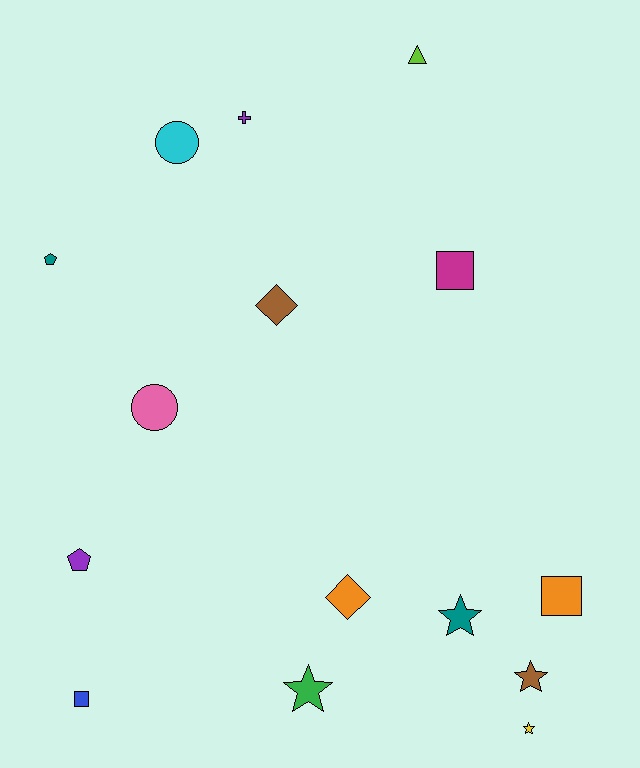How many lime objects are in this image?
There is 1 lime object.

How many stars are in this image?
There are 4 stars.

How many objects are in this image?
There are 15 objects.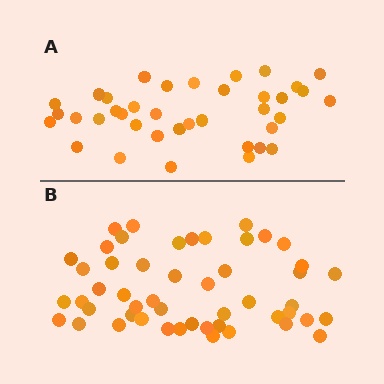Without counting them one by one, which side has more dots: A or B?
Region B (the bottom region) has more dots.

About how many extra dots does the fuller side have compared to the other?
Region B has roughly 12 or so more dots than region A.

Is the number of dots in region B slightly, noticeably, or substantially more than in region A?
Region B has noticeably more, but not dramatically so. The ratio is roughly 1.3 to 1.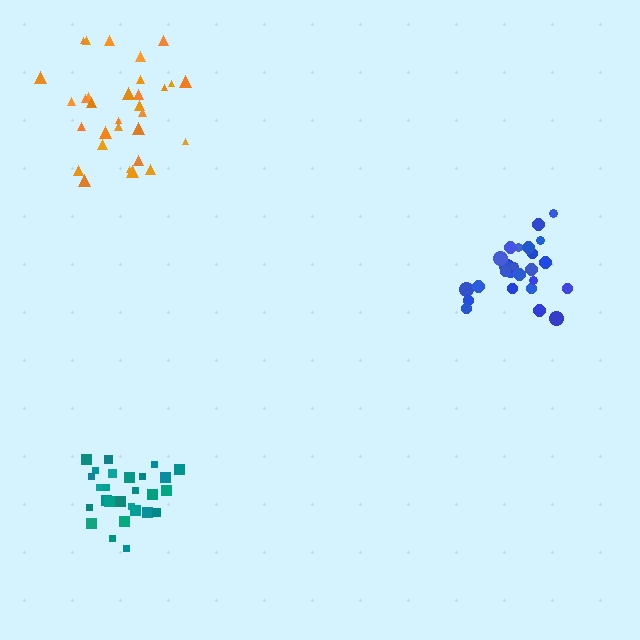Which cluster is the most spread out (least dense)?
Orange.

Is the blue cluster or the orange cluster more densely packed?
Blue.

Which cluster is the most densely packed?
Teal.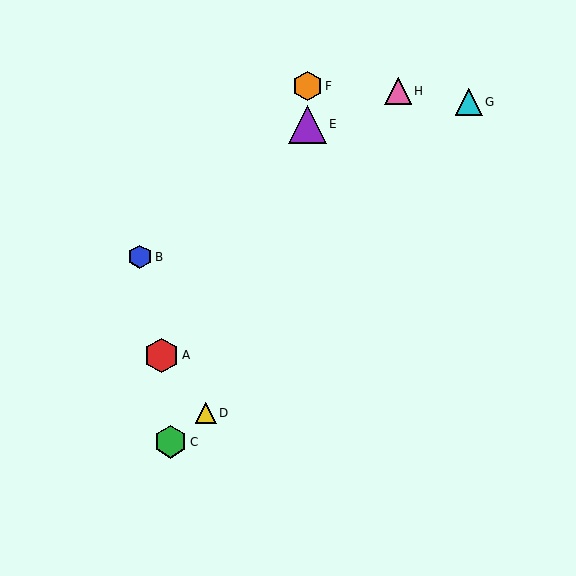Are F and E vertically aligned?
Yes, both are at x≈307.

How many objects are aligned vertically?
2 objects (E, F) are aligned vertically.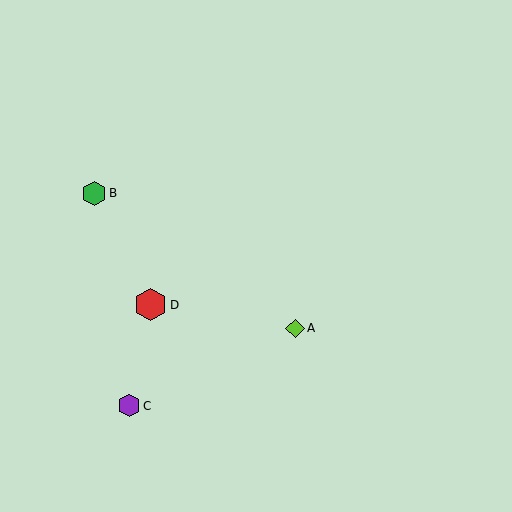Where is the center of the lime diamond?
The center of the lime diamond is at (295, 328).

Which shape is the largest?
The red hexagon (labeled D) is the largest.